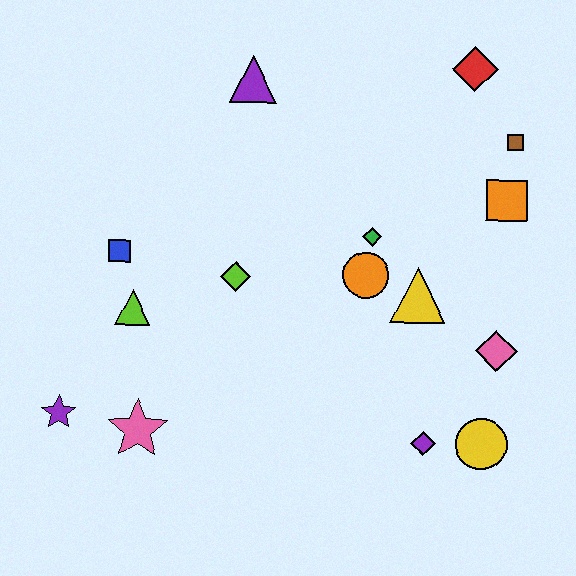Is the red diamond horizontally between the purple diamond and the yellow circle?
Yes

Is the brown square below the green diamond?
No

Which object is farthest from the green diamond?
The purple star is farthest from the green diamond.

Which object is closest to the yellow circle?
The purple diamond is closest to the yellow circle.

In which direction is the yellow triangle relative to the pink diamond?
The yellow triangle is to the left of the pink diamond.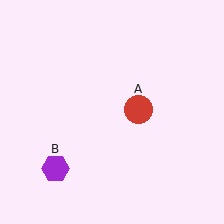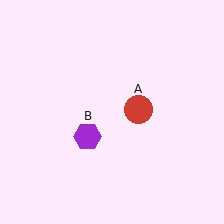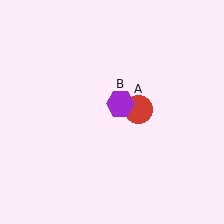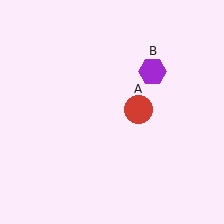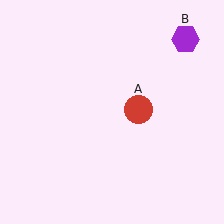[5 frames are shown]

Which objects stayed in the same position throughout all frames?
Red circle (object A) remained stationary.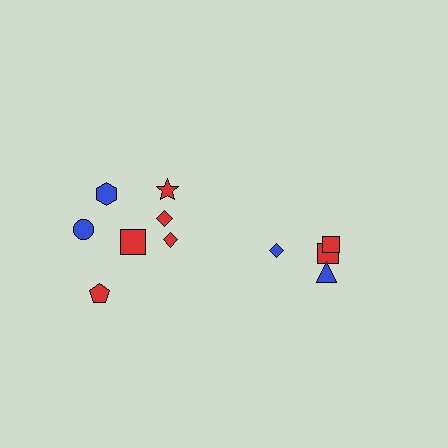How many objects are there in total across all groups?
There are 11 objects.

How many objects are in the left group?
There are 7 objects.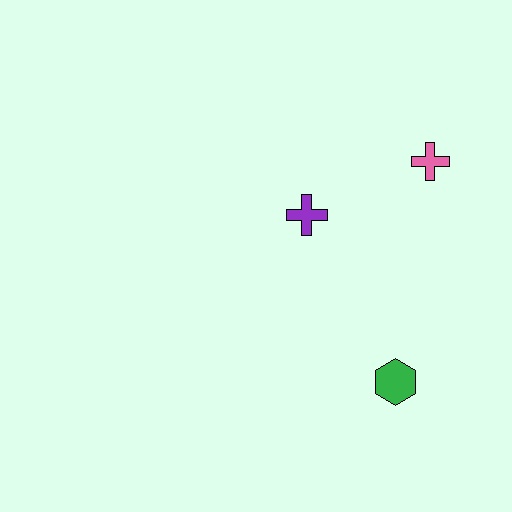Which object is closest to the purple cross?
The pink cross is closest to the purple cross.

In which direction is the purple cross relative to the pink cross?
The purple cross is to the left of the pink cross.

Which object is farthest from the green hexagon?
The pink cross is farthest from the green hexagon.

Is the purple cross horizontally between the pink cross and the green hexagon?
No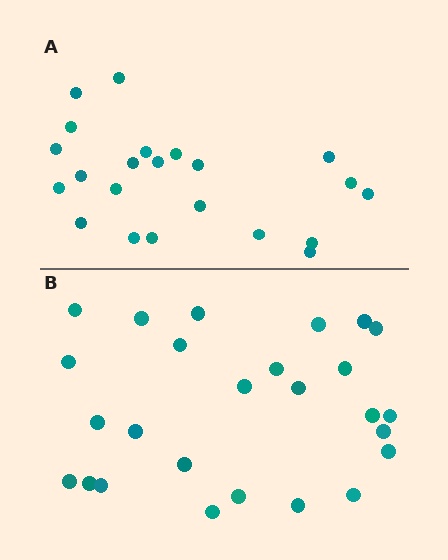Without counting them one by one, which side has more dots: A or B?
Region B (the bottom region) has more dots.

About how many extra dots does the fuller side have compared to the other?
Region B has about 4 more dots than region A.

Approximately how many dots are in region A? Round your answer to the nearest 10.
About 20 dots. (The exact count is 22, which rounds to 20.)